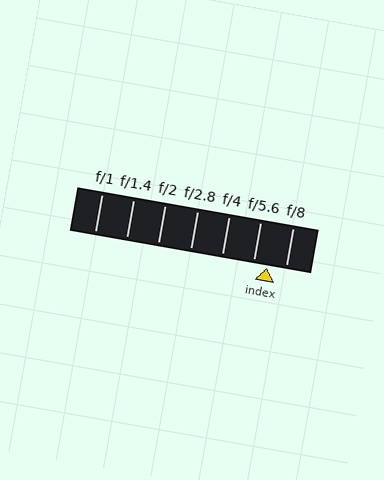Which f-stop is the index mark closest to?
The index mark is closest to f/5.6.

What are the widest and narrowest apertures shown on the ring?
The widest aperture shown is f/1 and the narrowest is f/8.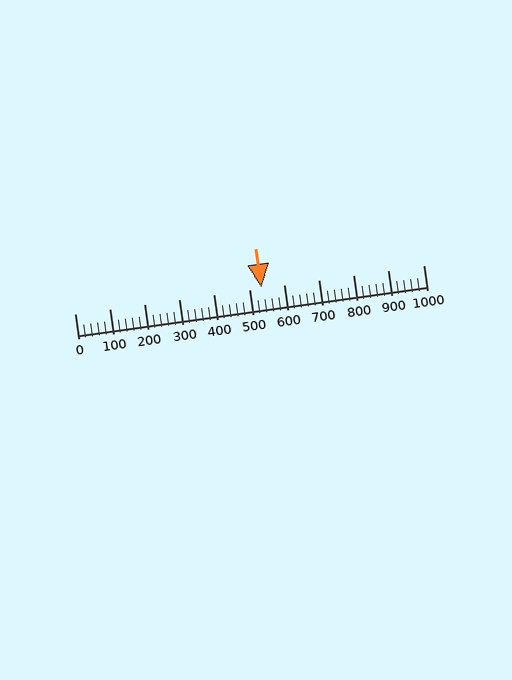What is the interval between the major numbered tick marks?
The major tick marks are spaced 100 units apart.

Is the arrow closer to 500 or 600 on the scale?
The arrow is closer to 500.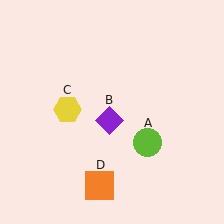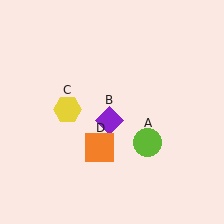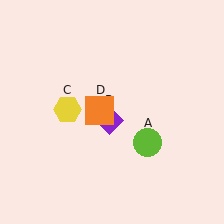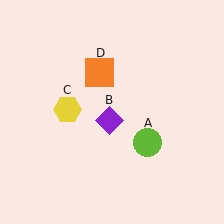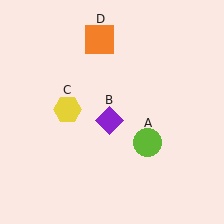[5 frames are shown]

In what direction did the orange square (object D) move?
The orange square (object D) moved up.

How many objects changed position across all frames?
1 object changed position: orange square (object D).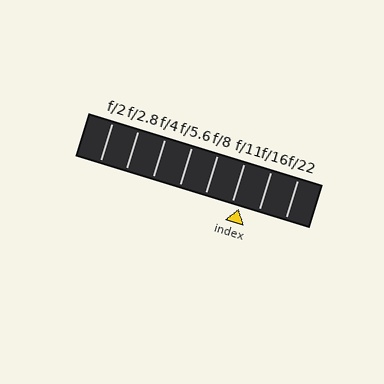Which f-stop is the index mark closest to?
The index mark is closest to f/11.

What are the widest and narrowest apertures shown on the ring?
The widest aperture shown is f/2 and the narrowest is f/22.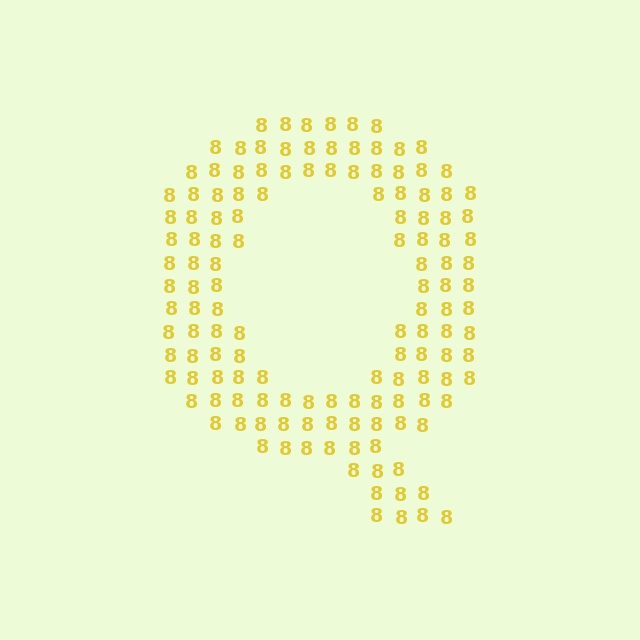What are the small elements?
The small elements are digit 8's.